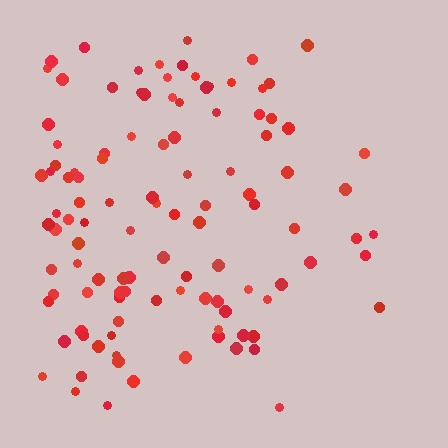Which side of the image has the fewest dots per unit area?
The right.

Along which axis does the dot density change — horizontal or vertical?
Horizontal.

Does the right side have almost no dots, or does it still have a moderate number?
Still a moderate number, just noticeably fewer than the left.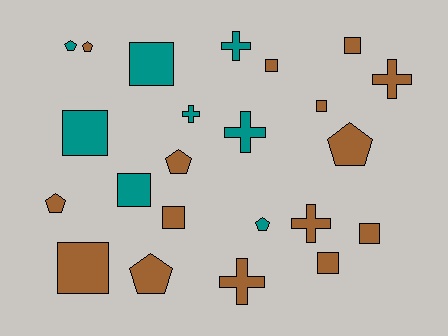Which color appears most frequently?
Brown, with 15 objects.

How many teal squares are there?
There are 3 teal squares.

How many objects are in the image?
There are 23 objects.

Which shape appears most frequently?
Square, with 10 objects.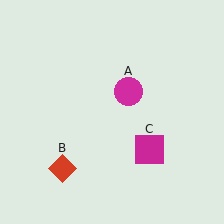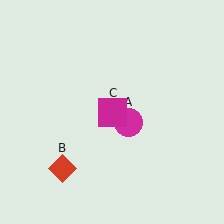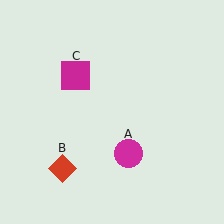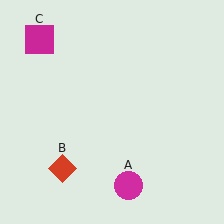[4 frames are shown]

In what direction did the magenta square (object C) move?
The magenta square (object C) moved up and to the left.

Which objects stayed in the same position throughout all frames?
Red diamond (object B) remained stationary.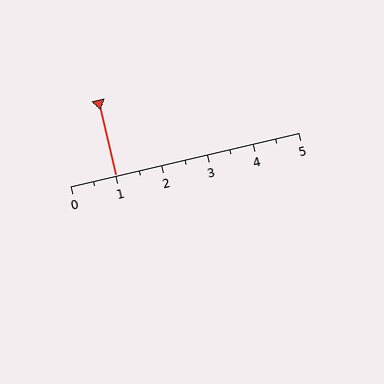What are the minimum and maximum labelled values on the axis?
The axis runs from 0 to 5.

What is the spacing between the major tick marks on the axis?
The major ticks are spaced 1 apart.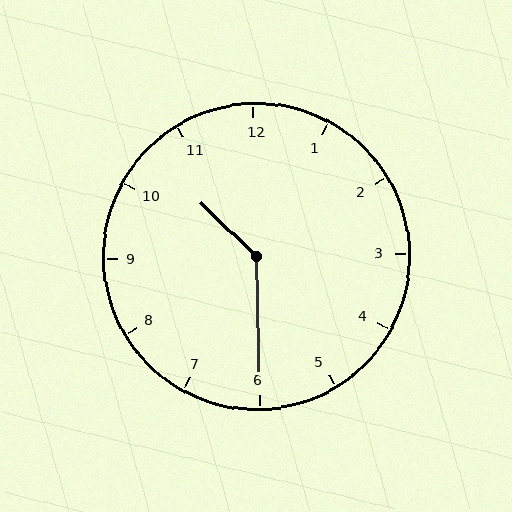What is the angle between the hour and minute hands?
Approximately 135 degrees.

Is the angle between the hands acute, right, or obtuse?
It is obtuse.